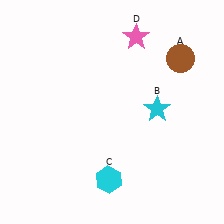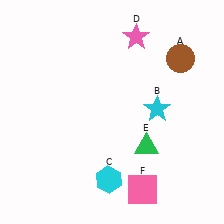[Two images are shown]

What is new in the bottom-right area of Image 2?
A pink square (F) was added in the bottom-right area of Image 2.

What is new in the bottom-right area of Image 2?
A green triangle (E) was added in the bottom-right area of Image 2.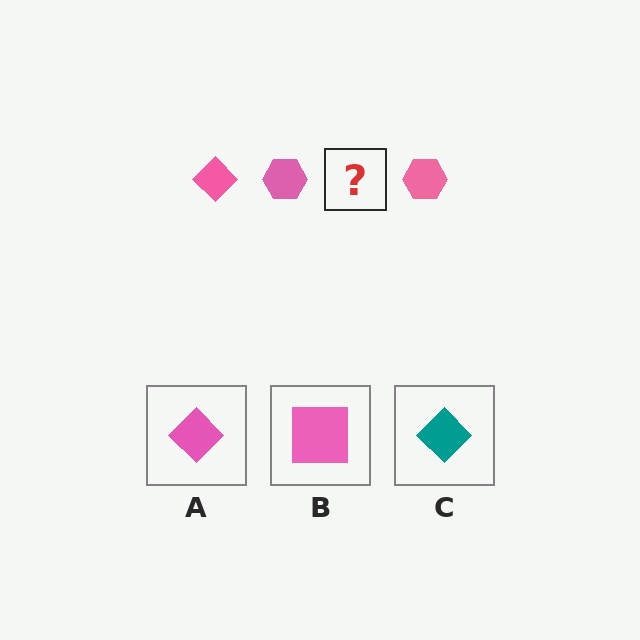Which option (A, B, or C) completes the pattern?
A.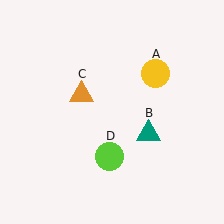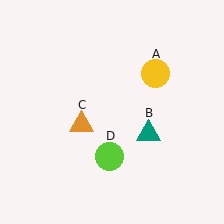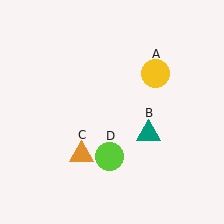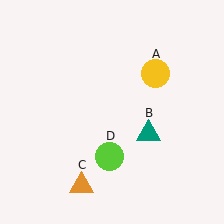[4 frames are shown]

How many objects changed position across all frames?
1 object changed position: orange triangle (object C).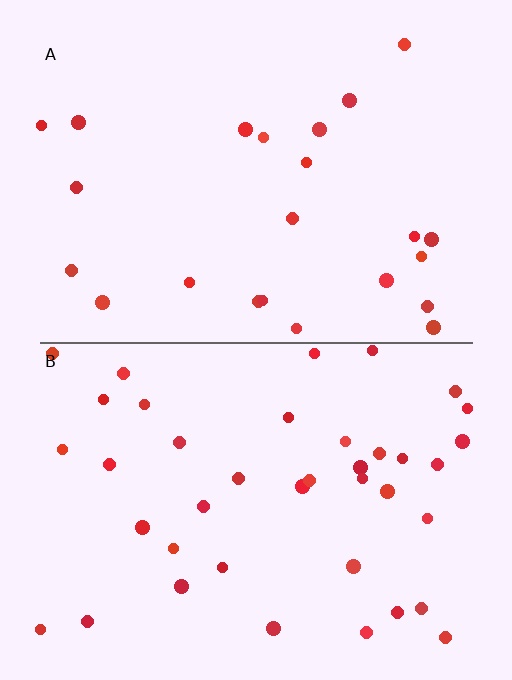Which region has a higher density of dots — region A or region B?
B (the bottom).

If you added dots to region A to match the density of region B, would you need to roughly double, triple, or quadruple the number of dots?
Approximately double.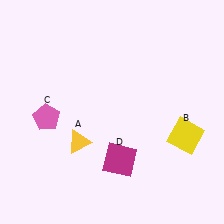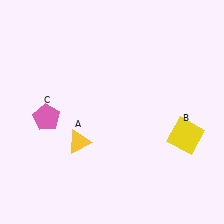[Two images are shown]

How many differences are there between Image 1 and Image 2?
There is 1 difference between the two images.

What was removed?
The magenta square (D) was removed in Image 2.